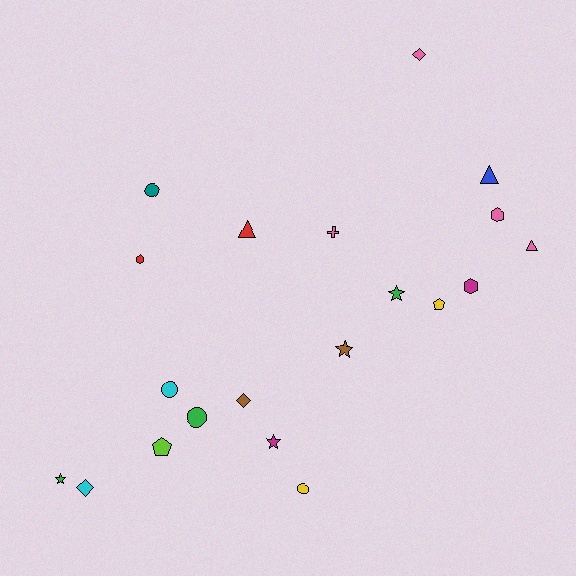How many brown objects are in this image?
There are 2 brown objects.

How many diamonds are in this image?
There are 3 diamonds.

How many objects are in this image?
There are 20 objects.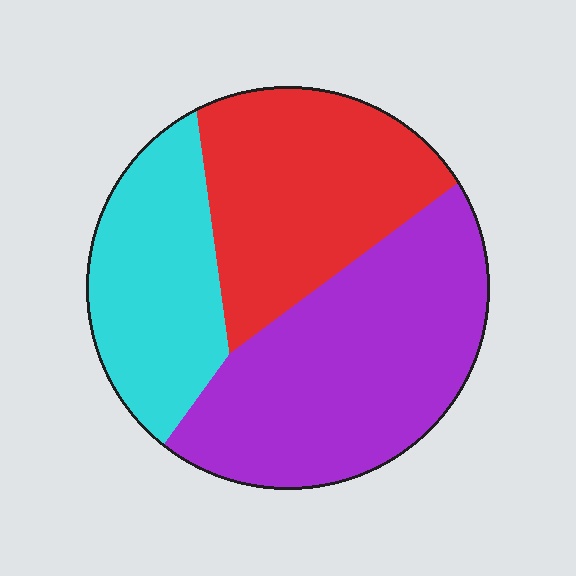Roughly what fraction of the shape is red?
Red covers roughly 30% of the shape.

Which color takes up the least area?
Cyan, at roughly 25%.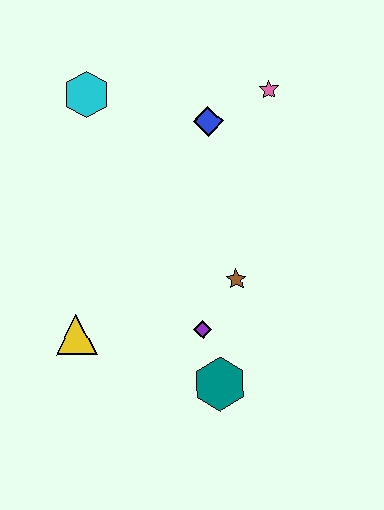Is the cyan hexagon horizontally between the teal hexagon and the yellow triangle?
Yes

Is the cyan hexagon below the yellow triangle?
No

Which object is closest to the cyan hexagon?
The blue diamond is closest to the cyan hexagon.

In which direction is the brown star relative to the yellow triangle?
The brown star is to the right of the yellow triangle.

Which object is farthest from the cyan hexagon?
The teal hexagon is farthest from the cyan hexagon.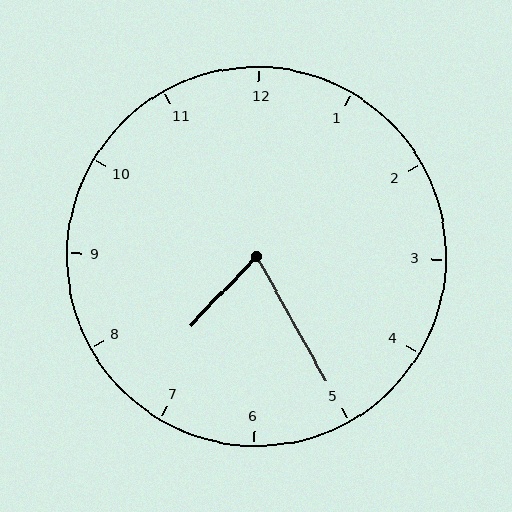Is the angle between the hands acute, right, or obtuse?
It is acute.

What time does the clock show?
7:25.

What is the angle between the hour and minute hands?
Approximately 72 degrees.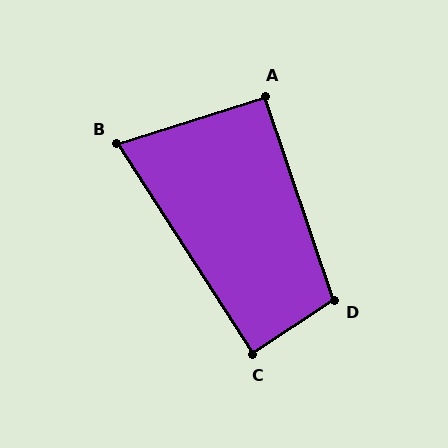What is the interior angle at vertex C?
Approximately 89 degrees (approximately right).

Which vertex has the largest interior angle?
D, at approximately 105 degrees.